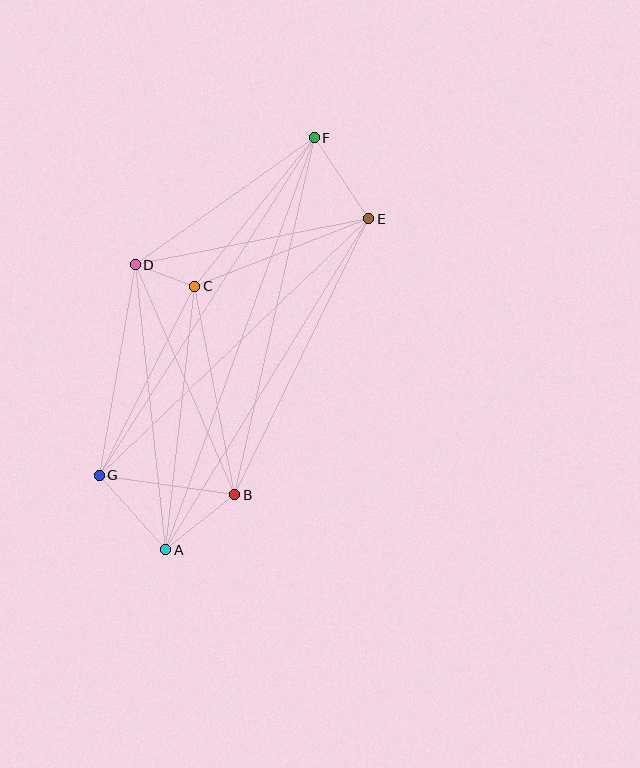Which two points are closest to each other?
Points C and D are closest to each other.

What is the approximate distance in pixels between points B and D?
The distance between B and D is approximately 251 pixels.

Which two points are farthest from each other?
Points A and F are farthest from each other.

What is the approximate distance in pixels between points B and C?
The distance between B and C is approximately 212 pixels.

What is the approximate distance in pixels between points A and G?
The distance between A and G is approximately 100 pixels.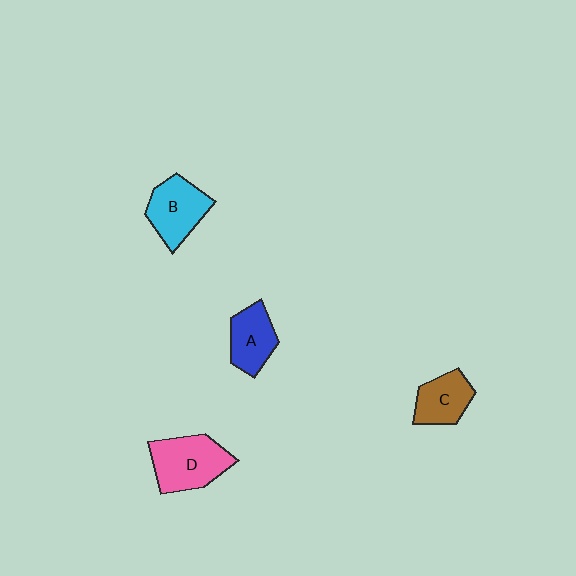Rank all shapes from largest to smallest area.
From largest to smallest: D (pink), B (cyan), A (blue), C (brown).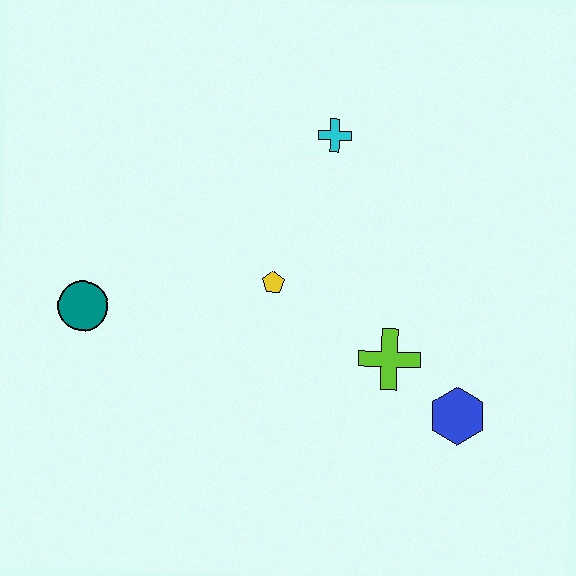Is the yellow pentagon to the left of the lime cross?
Yes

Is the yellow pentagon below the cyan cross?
Yes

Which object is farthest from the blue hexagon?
The teal circle is farthest from the blue hexagon.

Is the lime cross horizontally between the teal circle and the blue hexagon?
Yes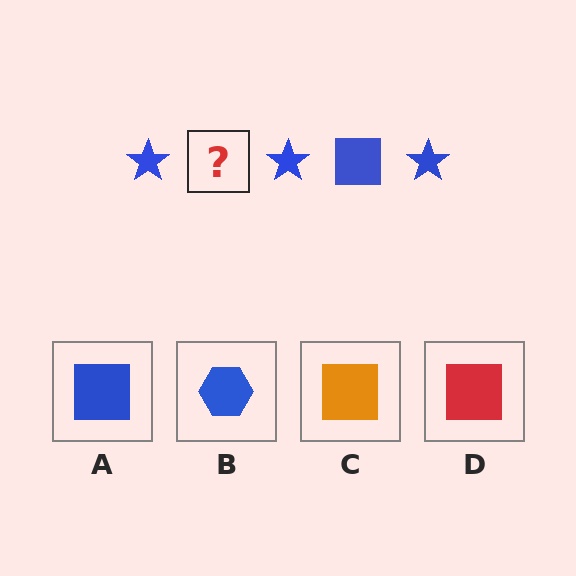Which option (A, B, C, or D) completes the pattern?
A.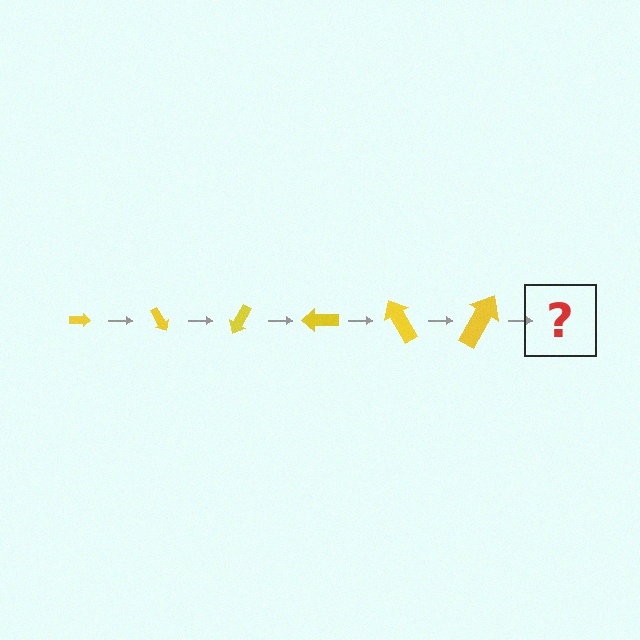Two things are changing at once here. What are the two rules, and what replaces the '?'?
The two rules are that the arrow grows larger each step and it rotates 60 degrees each step. The '?' should be an arrow, larger than the previous one and rotated 360 degrees from the start.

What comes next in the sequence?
The next element should be an arrow, larger than the previous one and rotated 360 degrees from the start.